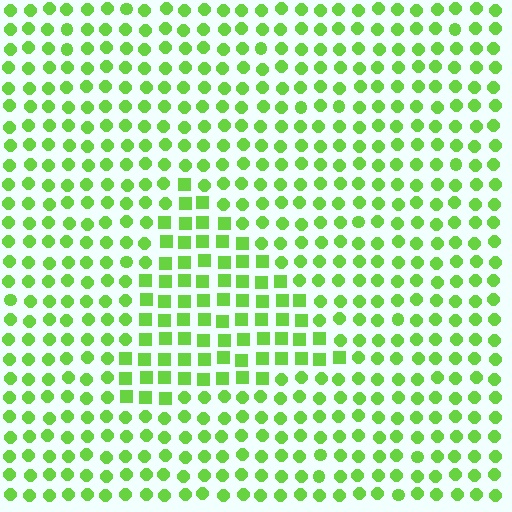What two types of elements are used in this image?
The image uses squares inside the triangle region and circles outside it.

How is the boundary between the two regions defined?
The boundary is defined by a change in element shape: squares inside vs. circles outside. All elements share the same color and spacing.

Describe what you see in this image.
The image is filled with small lime elements arranged in a uniform grid. A triangle-shaped region contains squares, while the surrounding area contains circles. The boundary is defined purely by the change in element shape.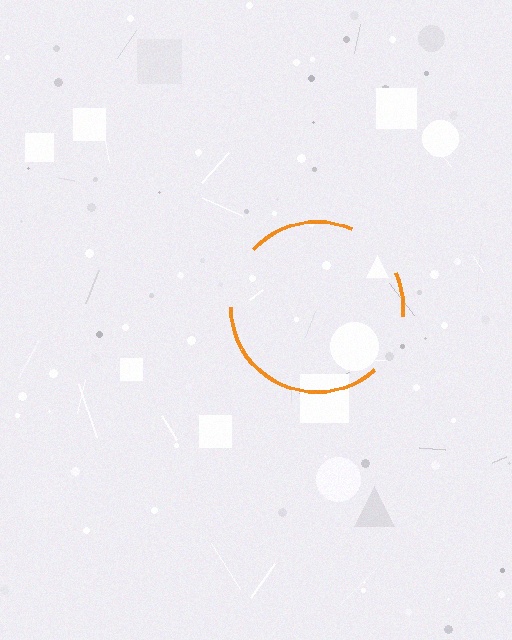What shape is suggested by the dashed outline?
The dashed outline suggests a circle.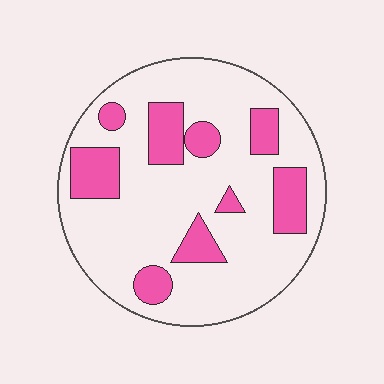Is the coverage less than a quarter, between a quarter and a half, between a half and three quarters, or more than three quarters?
Less than a quarter.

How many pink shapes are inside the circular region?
9.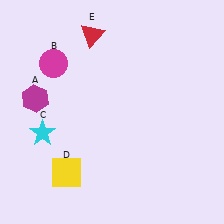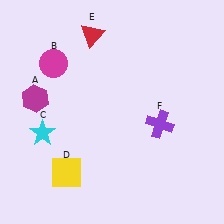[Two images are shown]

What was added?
A purple cross (F) was added in Image 2.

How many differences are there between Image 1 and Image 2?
There is 1 difference between the two images.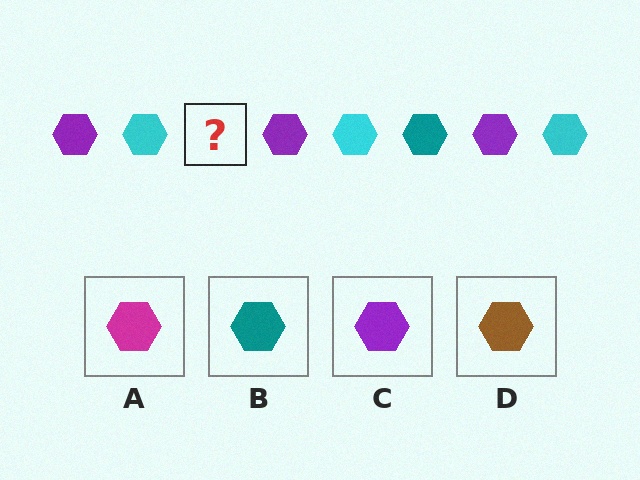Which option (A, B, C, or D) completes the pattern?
B.